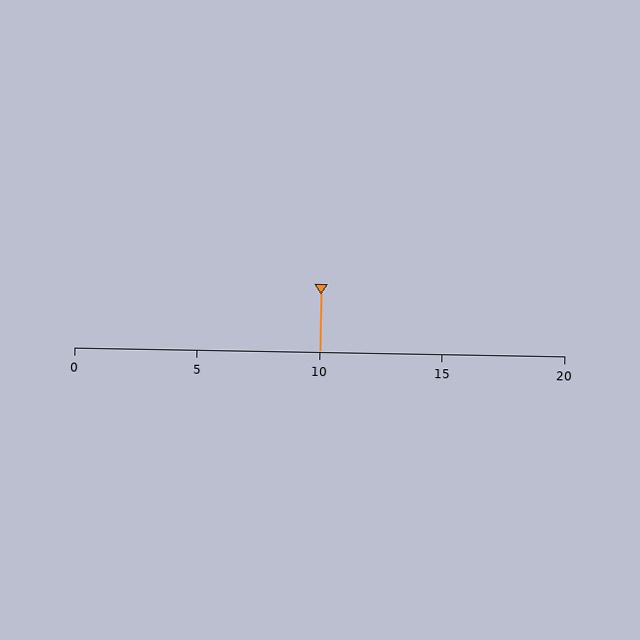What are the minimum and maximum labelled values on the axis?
The axis runs from 0 to 20.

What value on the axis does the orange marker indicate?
The marker indicates approximately 10.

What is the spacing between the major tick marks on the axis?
The major ticks are spaced 5 apart.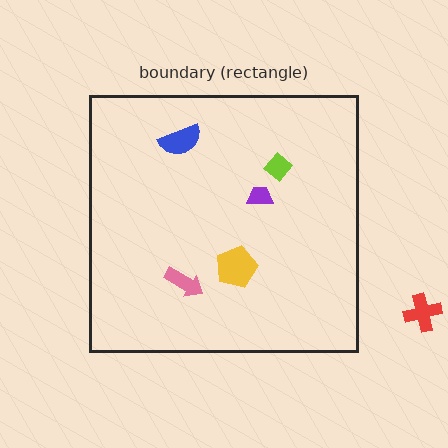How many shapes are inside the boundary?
5 inside, 1 outside.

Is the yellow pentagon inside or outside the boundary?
Inside.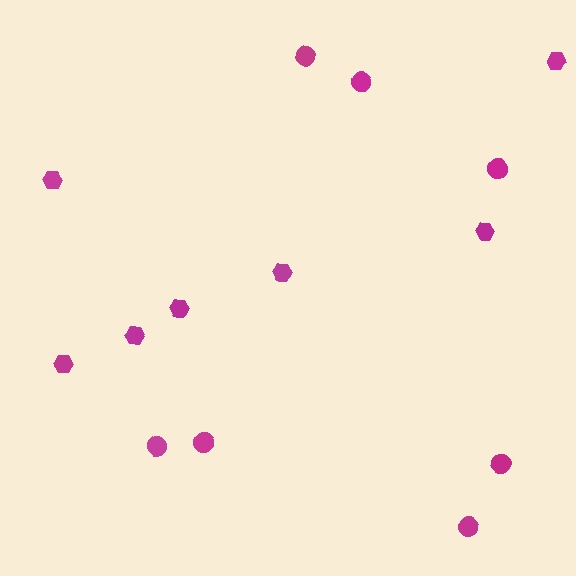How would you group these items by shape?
There are 2 groups: one group of hexagons (7) and one group of circles (7).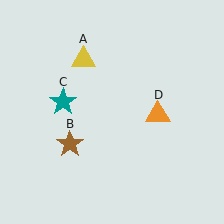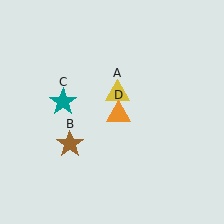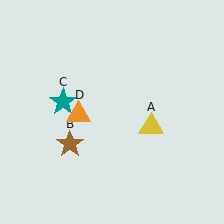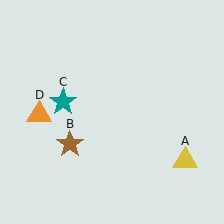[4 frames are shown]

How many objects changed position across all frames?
2 objects changed position: yellow triangle (object A), orange triangle (object D).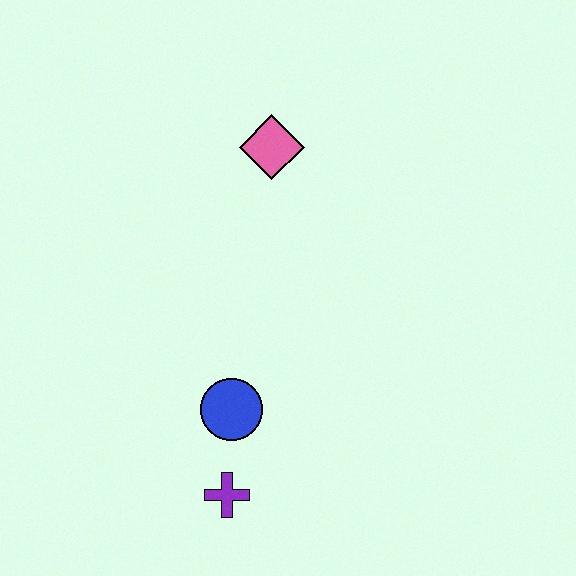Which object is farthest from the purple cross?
The pink diamond is farthest from the purple cross.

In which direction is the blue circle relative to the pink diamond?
The blue circle is below the pink diamond.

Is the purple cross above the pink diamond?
No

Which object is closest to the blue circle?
The purple cross is closest to the blue circle.